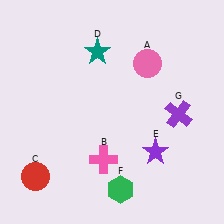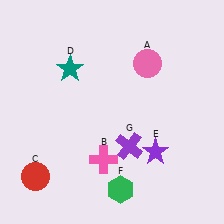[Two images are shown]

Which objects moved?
The objects that moved are: the teal star (D), the purple cross (G).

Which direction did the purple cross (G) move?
The purple cross (G) moved left.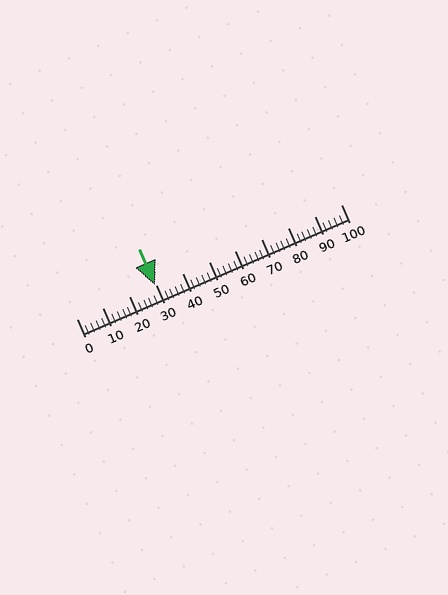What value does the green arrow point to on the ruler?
The green arrow points to approximately 30.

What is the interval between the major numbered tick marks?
The major tick marks are spaced 10 units apart.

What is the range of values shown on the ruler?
The ruler shows values from 0 to 100.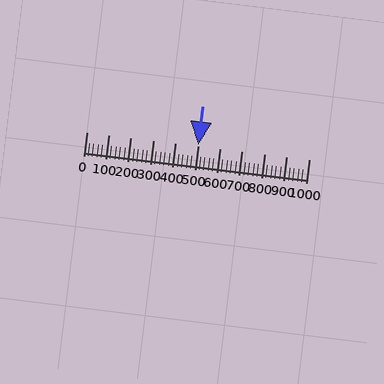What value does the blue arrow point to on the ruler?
The blue arrow points to approximately 500.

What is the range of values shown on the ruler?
The ruler shows values from 0 to 1000.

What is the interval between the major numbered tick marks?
The major tick marks are spaced 100 units apart.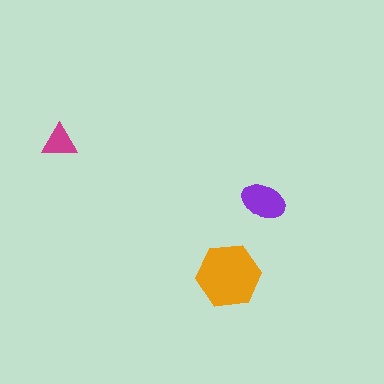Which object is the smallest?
The magenta triangle.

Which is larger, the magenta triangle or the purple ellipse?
The purple ellipse.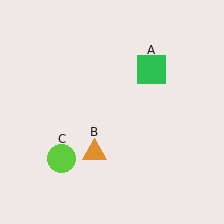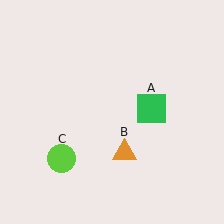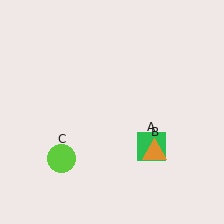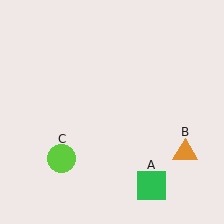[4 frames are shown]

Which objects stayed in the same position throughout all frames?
Lime circle (object C) remained stationary.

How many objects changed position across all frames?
2 objects changed position: green square (object A), orange triangle (object B).